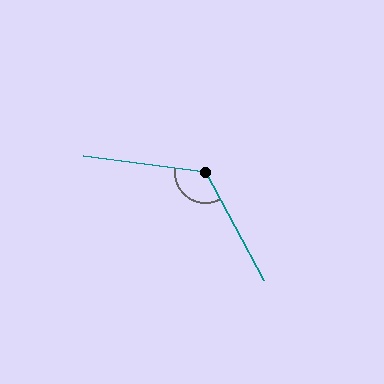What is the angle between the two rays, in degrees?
Approximately 126 degrees.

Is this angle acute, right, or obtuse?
It is obtuse.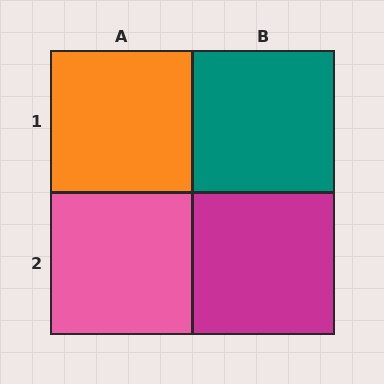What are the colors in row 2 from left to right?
Pink, magenta.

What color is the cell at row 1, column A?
Orange.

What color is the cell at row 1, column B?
Teal.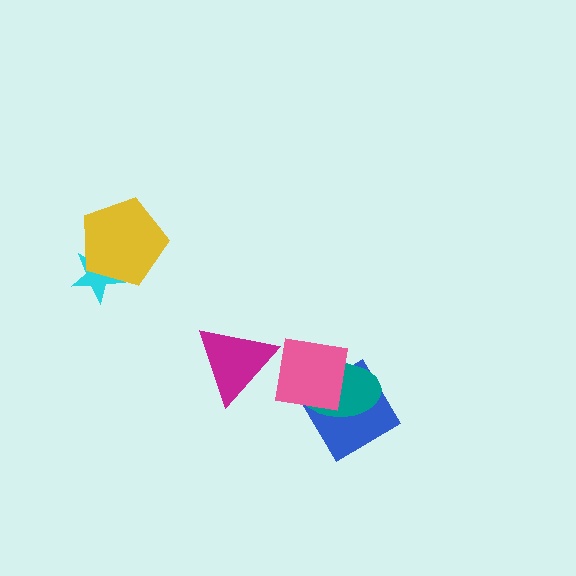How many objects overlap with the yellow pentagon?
1 object overlaps with the yellow pentagon.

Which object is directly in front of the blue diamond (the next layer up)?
The teal ellipse is directly in front of the blue diamond.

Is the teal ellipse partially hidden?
Yes, it is partially covered by another shape.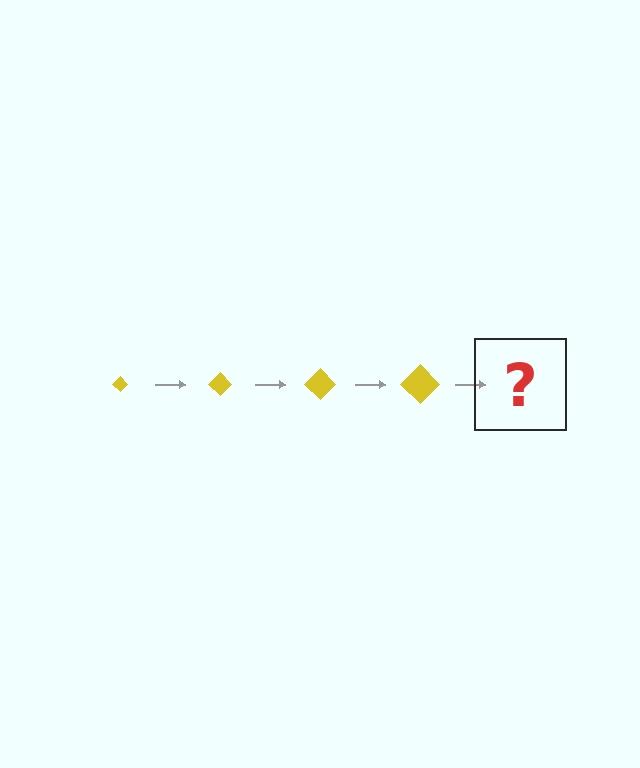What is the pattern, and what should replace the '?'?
The pattern is that the diamond gets progressively larger each step. The '?' should be a yellow diamond, larger than the previous one.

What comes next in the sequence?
The next element should be a yellow diamond, larger than the previous one.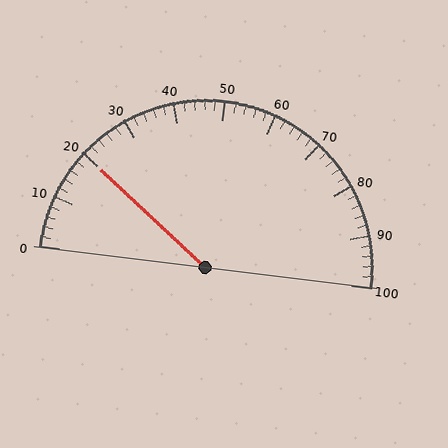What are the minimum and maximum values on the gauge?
The gauge ranges from 0 to 100.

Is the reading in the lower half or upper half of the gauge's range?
The reading is in the lower half of the range (0 to 100).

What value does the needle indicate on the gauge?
The needle indicates approximately 20.